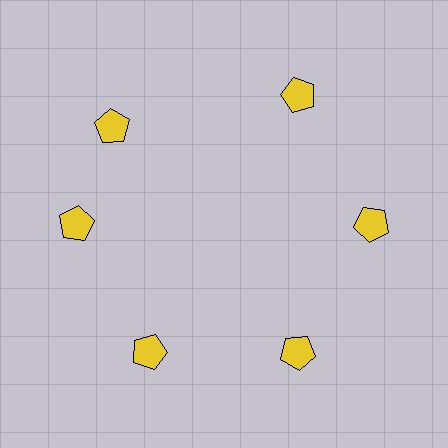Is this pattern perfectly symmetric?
No. The 6 yellow pentagons are arranged in a ring, but one element near the 11 o'clock position is rotated out of alignment along the ring, breaking the 6-fold rotational symmetry.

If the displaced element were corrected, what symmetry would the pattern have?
It would have 6-fold rotational symmetry — the pattern would map onto itself every 60 degrees.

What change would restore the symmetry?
The symmetry would be restored by rotating it back into even spacing with its neighbors so that all 6 pentagons sit at equal angles and equal distance from the center.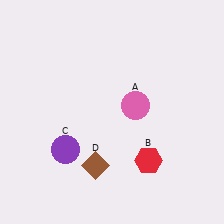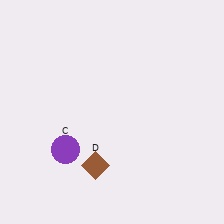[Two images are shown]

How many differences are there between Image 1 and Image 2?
There are 2 differences between the two images.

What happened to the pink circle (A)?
The pink circle (A) was removed in Image 2. It was in the top-right area of Image 1.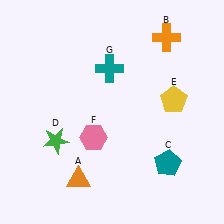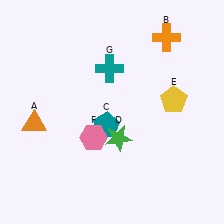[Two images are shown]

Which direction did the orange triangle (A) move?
The orange triangle (A) moved up.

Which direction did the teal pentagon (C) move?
The teal pentagon (C) moved left.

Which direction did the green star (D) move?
The green star (D) moved right.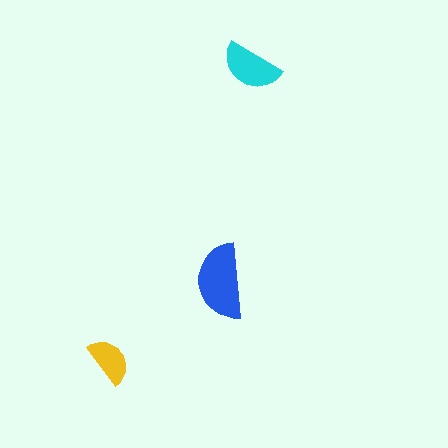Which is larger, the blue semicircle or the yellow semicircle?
The blue one.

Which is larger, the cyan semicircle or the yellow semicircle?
The cyan one.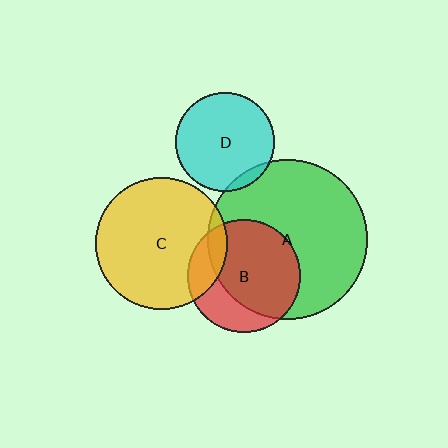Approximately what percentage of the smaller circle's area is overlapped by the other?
Approximately 10%.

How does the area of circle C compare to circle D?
Approximately 1.8 times.